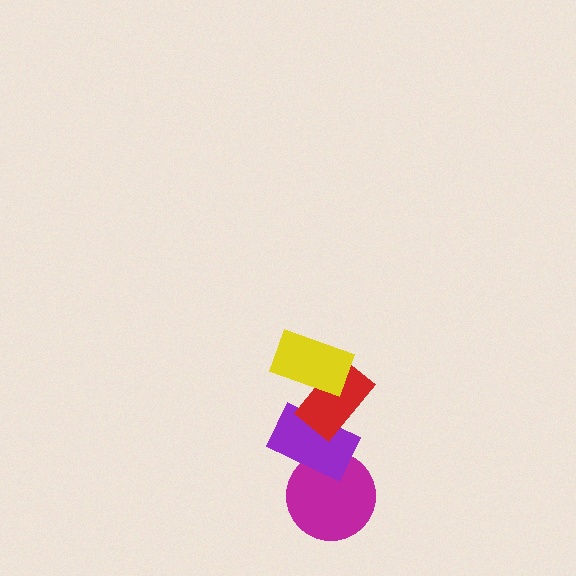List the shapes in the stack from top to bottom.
From top to bottom: the yellow rectangle, the red rectangle, the purple rectangle, the magenta circle.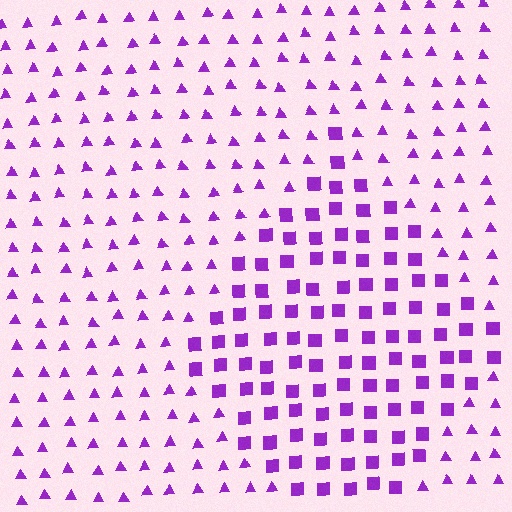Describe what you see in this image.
The image is filled with small purple elements arranged in a uniform grid. A diamond-shaped region contains squares, while the surrounding area contains triangles. The boundary is defined purely by the change in element shape.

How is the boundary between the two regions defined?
The boundary is defined by a change in element shape: squares inside vs. triangles outside. All elements share the same color and spacing.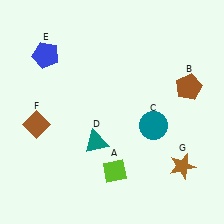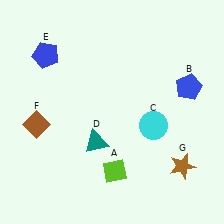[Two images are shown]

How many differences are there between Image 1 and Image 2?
There are 2 differences between the two images.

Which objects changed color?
B changed from brown to blue. C changed from teal to cyan.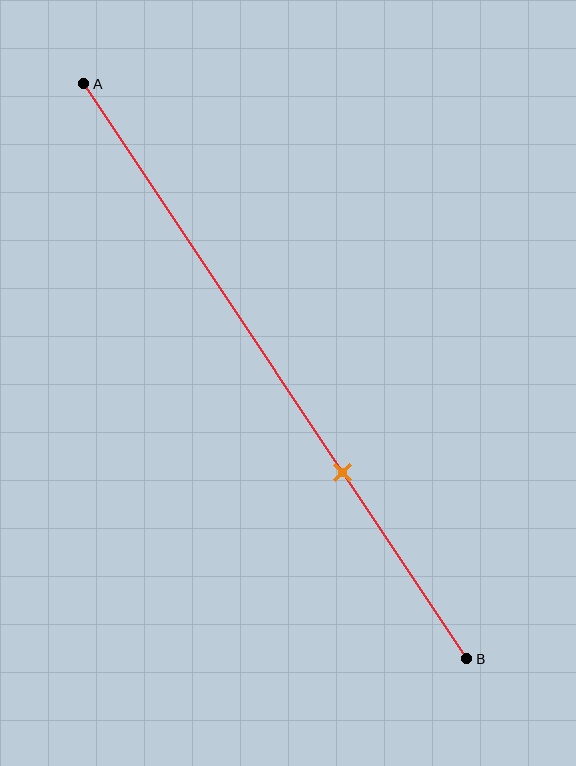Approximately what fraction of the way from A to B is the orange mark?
The orange mark is approximately 70% of the way from A to B.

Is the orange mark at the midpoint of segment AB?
No, the mark is at about 70% from A, not at the 50% midpoint.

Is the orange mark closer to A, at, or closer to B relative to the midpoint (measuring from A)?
The orange mark is closer to point B than the midpoint of segment AB.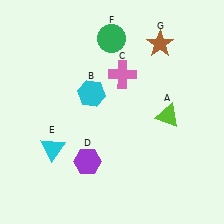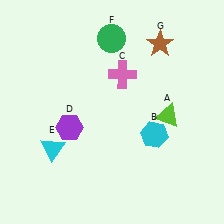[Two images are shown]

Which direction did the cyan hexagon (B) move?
The cyan hexagon (B) moved right.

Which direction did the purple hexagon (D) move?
The purple hexagon (D) moved up.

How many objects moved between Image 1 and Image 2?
2 objects moved between the two images.